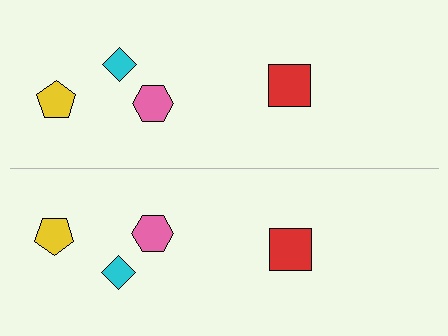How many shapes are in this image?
There are 8 shapes in this image.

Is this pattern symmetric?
Yes, this pattern has bilateral (reflection) symmetry.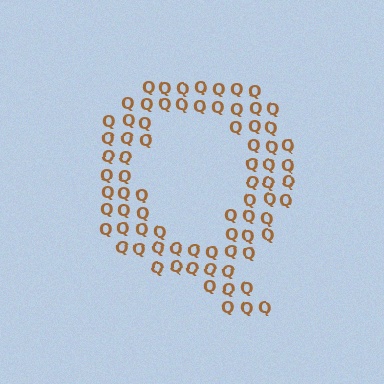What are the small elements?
The small elements are letter Q's.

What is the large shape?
The large shape is the letter Q.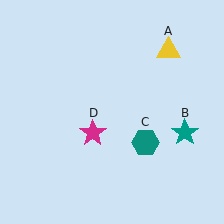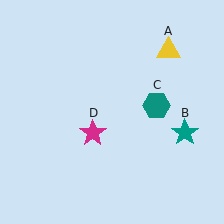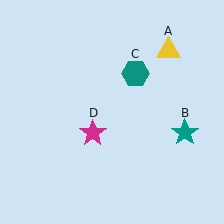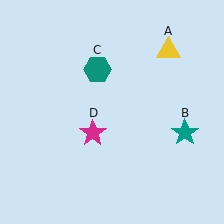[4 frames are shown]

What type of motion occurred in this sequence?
The teal hexagon (object C) rotated counterclockwise around the center of the scene.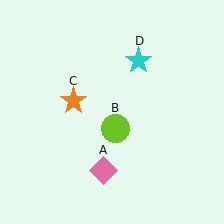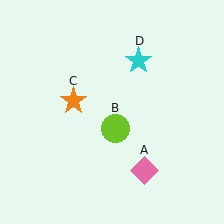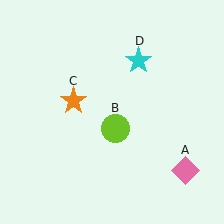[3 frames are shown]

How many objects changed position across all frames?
1 object changed position: pink diamond (object A).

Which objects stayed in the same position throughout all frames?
Lime circle (object B) and orange star (object C) and cyan star (object D) remained stationary.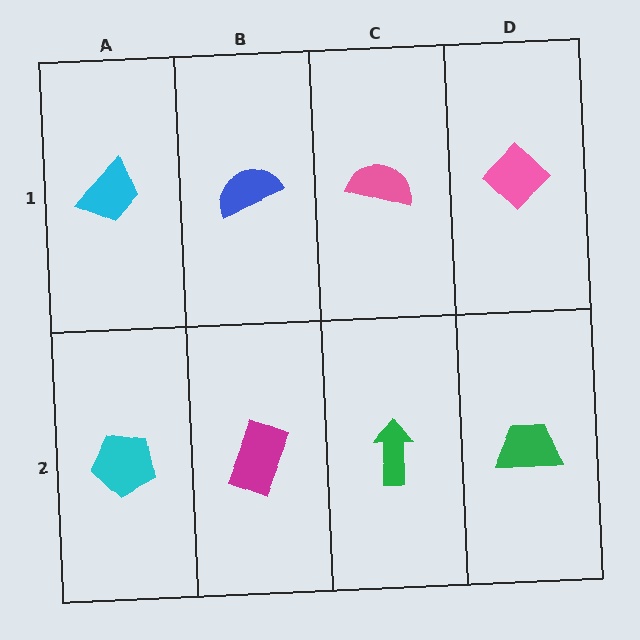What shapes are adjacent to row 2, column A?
A cyan trapezoid (row 1, column A), a magenta rectangle (row 2, column B).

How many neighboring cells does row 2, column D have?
2.